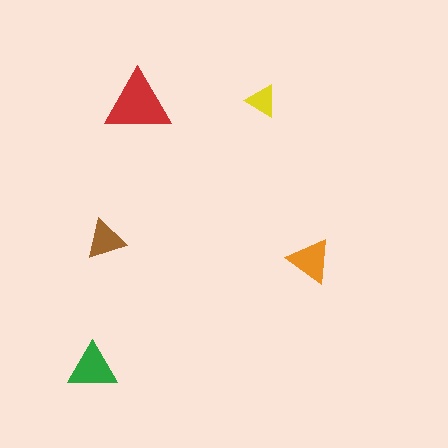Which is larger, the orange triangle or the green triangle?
The green one.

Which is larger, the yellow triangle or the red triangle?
The red one.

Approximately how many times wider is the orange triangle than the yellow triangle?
About 1.5 times wider.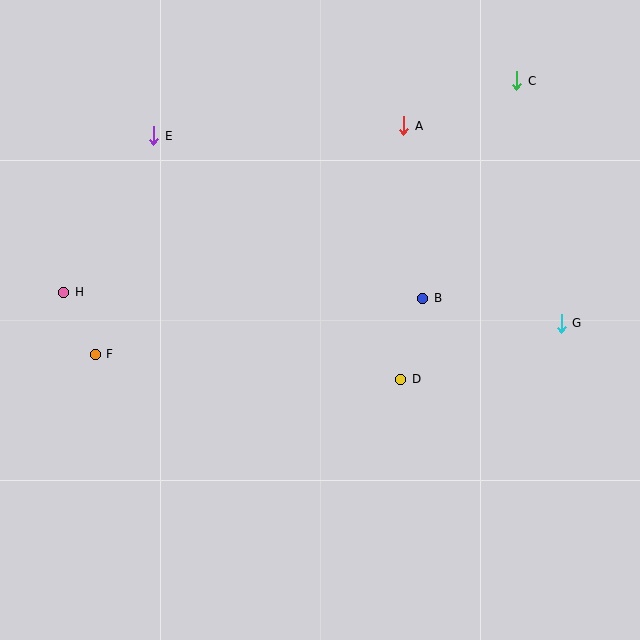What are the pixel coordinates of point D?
Point D is at (401, 379).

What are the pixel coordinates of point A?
Point A is at (404, 126).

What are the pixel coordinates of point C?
Point C is at (517, 81).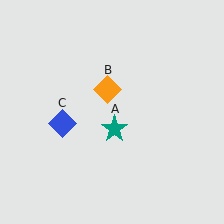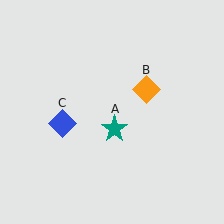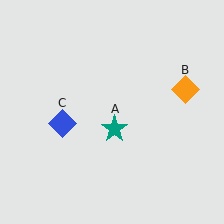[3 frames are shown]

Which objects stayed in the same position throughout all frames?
Teal star (object A) and blue diamond (object C) remained stationary.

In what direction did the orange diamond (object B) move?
The orange diamond (object B) moved right.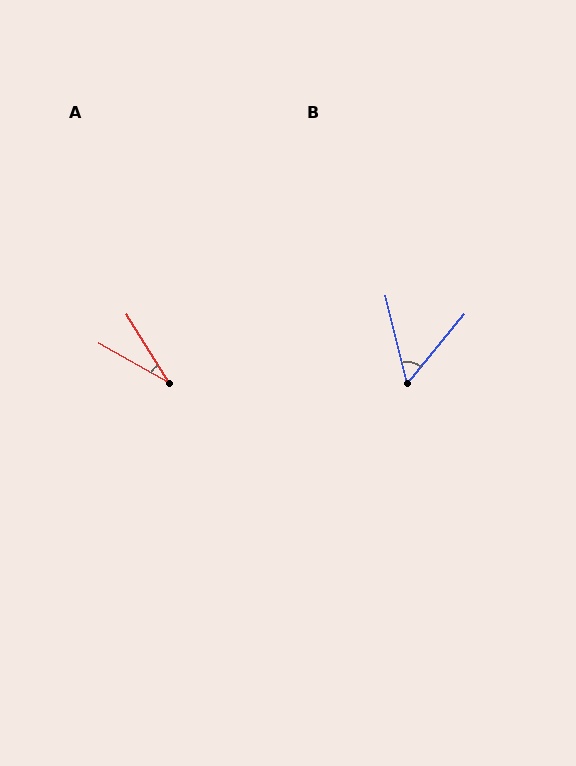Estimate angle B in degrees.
Approximately 53 degrees.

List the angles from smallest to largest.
A (29°), B (53°).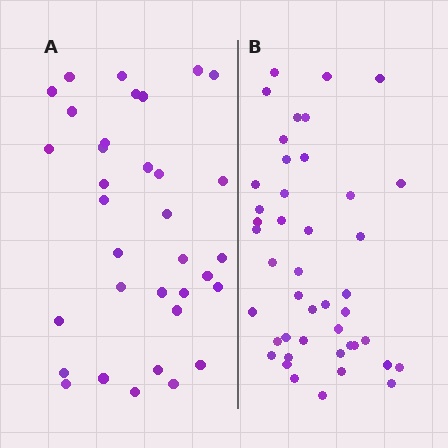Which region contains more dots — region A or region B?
Region B (the right region) has more dots.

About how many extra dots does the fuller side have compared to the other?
Region B has roughly 10 or so more dots than region A.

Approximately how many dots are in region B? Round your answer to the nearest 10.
About 40 dots. (The exact count is 44, which rounds to 40.)